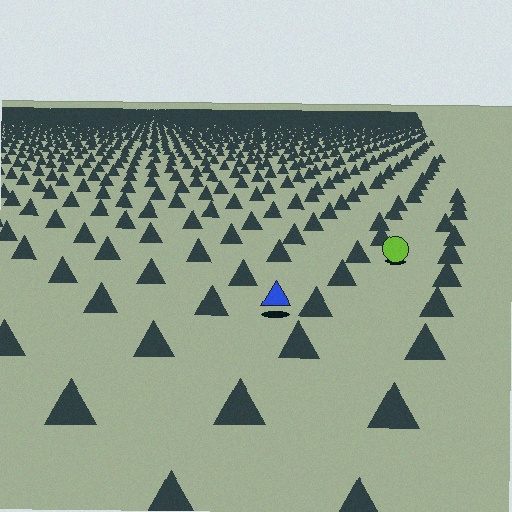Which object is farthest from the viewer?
The lime circle is farthest from the viewer. It appears smaller and the ground texture around it is denser.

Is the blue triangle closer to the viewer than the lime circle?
Yes. The blue triangle is closer — you can tell from the texture gradient: the ground texture is coarser near it.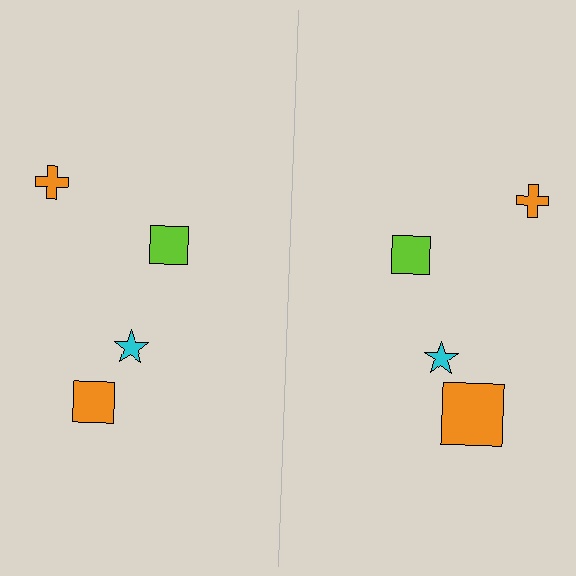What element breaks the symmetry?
The orange square on the right side has a different size than its mirror counterpart.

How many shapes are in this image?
There are 8 shapes in this image.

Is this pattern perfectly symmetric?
No, the pattern is not perfectly symmetric. The orange square on the right side has a different size than its mirror counterpart.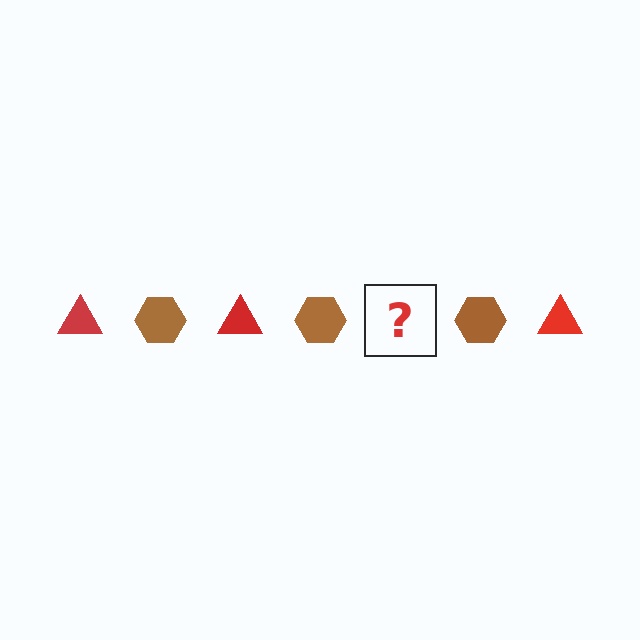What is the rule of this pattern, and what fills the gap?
The rule is that the pattern alternates between red triangle and brown hexagon. The gap should be filled with a red triangle.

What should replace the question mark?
The question mark should be replaced with a red triangle.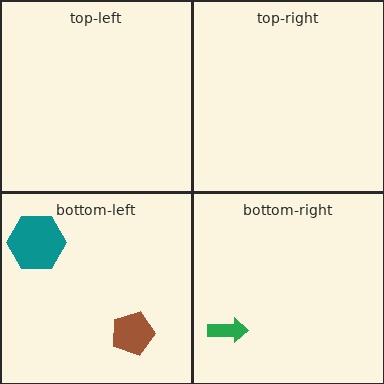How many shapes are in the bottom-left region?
2.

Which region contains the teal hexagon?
The bottom-left region.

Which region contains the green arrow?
The bottom-right region.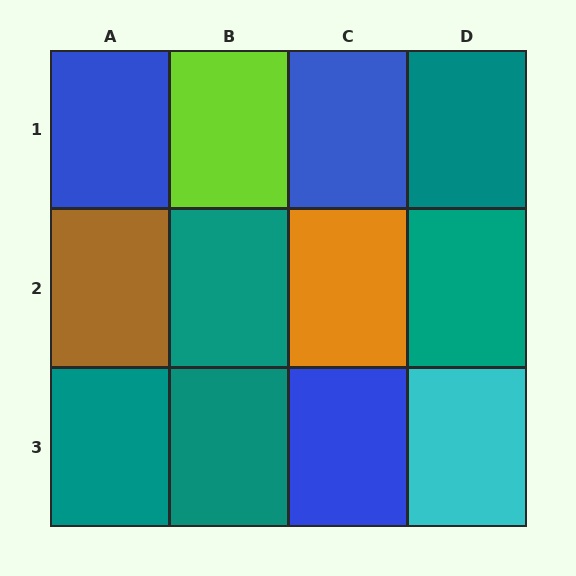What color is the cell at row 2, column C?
Orange.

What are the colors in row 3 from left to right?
Teal, teal, blue, cyan.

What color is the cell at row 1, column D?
Teal.